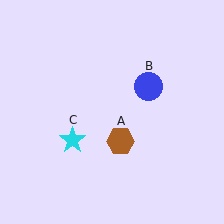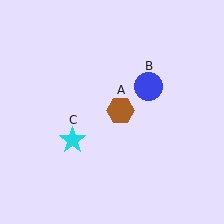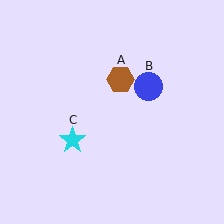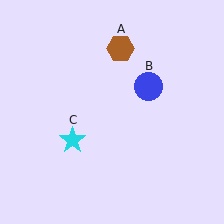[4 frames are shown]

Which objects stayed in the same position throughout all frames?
Blue circle (object B) and cyan star (object C) remained stationary.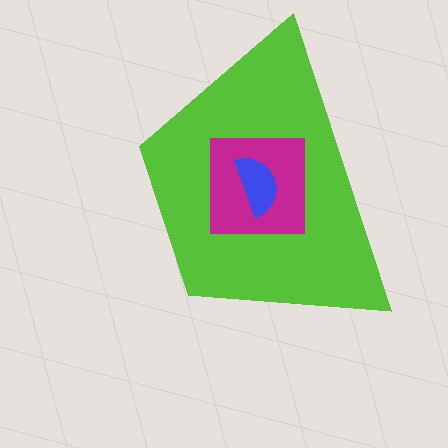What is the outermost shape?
The lime trapezoid.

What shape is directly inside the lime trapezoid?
The magenta square.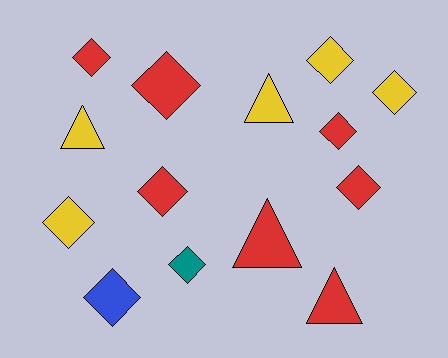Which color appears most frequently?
Red, with 7 objects.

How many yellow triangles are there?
There are 2 yellow triangles.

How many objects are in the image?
There are 14 objects.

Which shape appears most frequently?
Diamond, with 10 objects.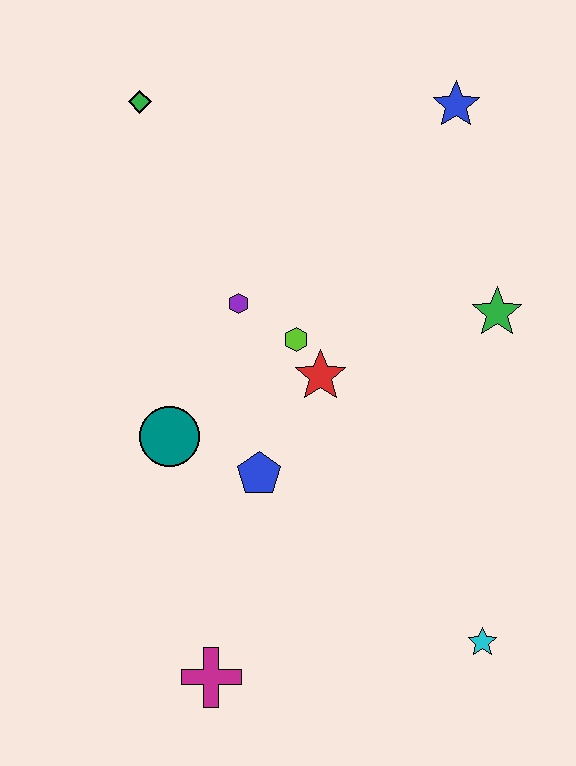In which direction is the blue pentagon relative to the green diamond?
The blue pentagon is below the green diamond.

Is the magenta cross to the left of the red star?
Yes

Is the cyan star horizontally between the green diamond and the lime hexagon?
No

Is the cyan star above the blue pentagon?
No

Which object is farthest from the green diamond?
The cyan star is farthest from the green diamond.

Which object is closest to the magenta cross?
The blue pentagon is closest to the magenta cross.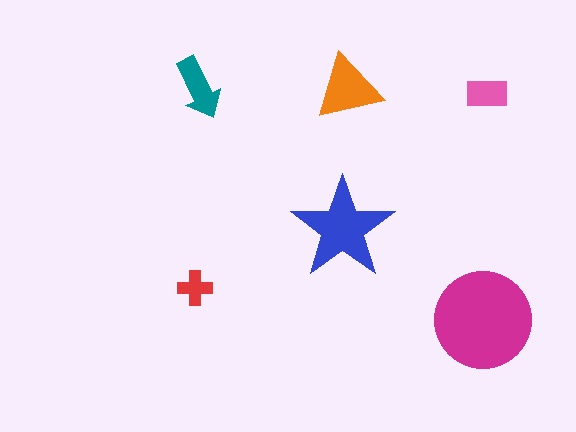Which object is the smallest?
The red cross.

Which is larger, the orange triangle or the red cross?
The orange triangle.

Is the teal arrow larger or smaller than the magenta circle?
Smaller.